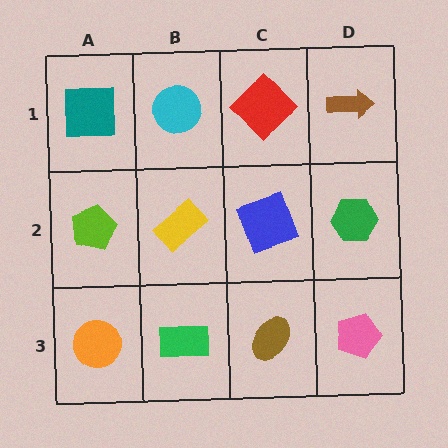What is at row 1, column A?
A teal square.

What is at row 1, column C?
A red diamond.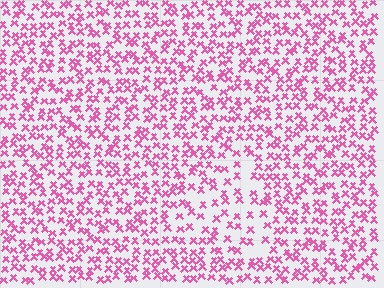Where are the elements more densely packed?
The elements are more densely packed outside the triangle boundary.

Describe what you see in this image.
The image contains small pink elements arranged at two different densities. A triangle-shaped region is visible where the elements are less densely packed than the surrounding area.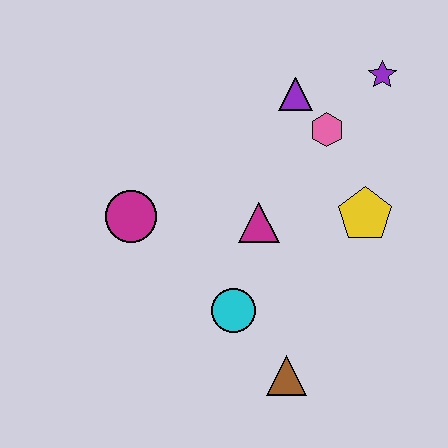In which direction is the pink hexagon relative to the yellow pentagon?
The pink hexagon is above the yellow pentagon.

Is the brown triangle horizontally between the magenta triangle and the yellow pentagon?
Yes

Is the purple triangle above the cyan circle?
Yes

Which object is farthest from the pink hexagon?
The brown triangle is farthest from the pink hexagon.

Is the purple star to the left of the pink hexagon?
No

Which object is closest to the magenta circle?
The magenta triangle is closest to the magenta circle.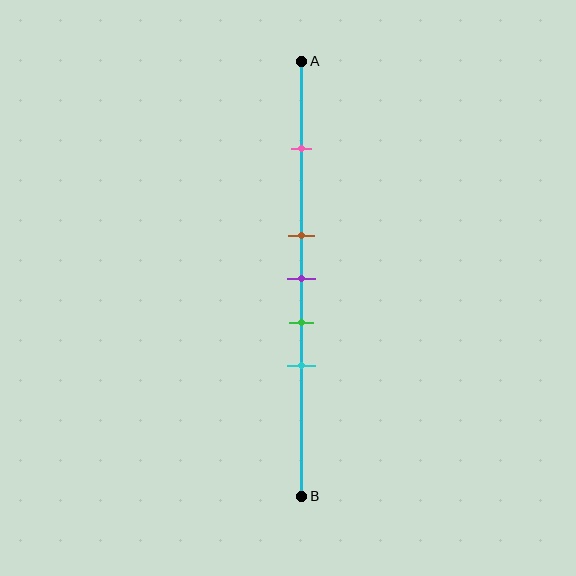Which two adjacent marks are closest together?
The brown and purple marks are the closest adjacent pair.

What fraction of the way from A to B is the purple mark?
The purple mark is approximately 50% (0.5) of the way from A to B.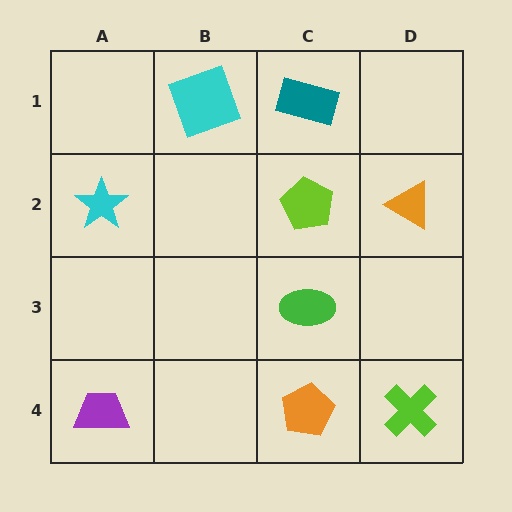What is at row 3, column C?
A green ellipse.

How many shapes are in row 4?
3 shapes.